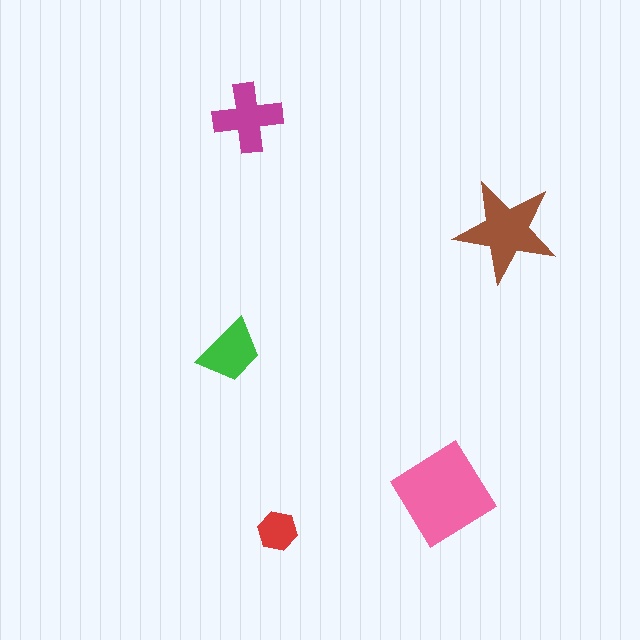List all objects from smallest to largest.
The red hexagon, the green trapezoid, the magenta cross, the brown star, the pink diamond.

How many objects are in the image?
There are 5 objects in the image.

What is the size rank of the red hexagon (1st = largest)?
5th.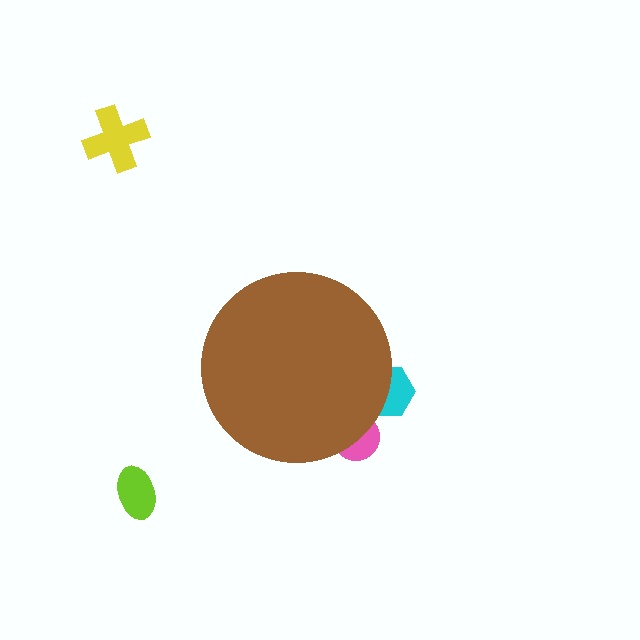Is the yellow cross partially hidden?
No, the yellow cross is fully visible.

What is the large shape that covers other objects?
A brown circle.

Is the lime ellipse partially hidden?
No, the lime ellipse is fully visible.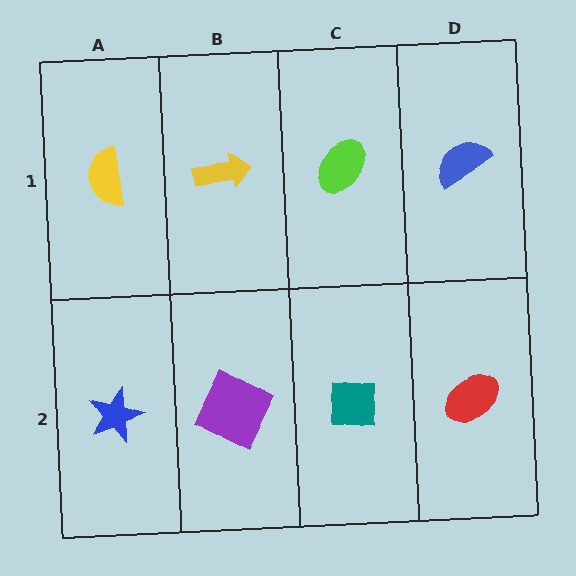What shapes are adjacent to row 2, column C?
A lime ellipse (row 1, column C), a purple square (row 2, column B), a red ellipse (row 2, column D).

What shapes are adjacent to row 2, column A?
A yellow semicircle (row 1, column A), a purple square (row 2, column B).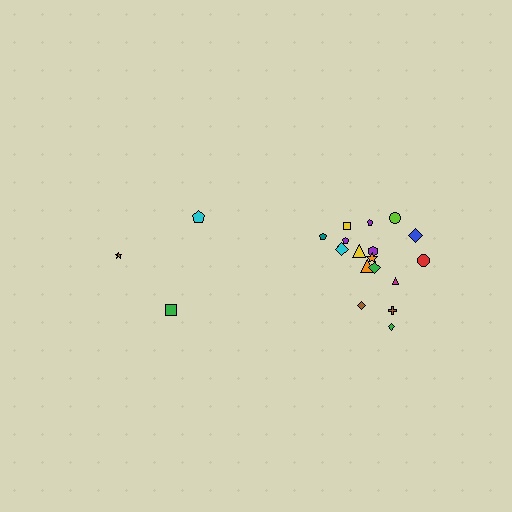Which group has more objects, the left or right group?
The right group.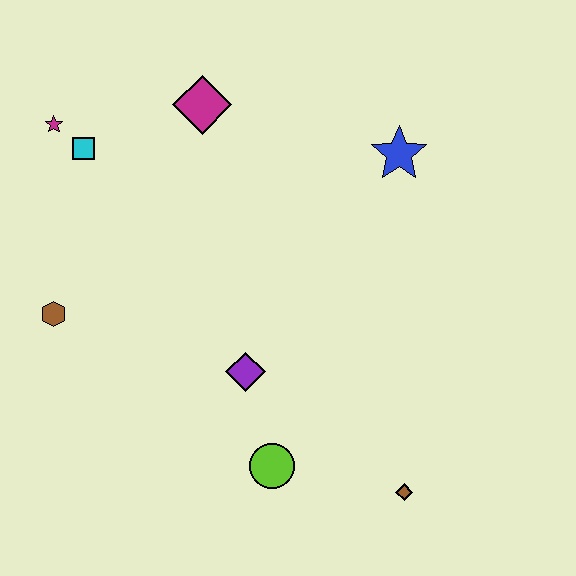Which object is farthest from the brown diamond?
The magenta star is farthest from the brown diamond.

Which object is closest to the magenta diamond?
The cyan square is closest to the magenta diamond.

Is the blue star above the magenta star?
No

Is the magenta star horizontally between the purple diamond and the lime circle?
No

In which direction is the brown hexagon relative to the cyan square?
The brown hexagon is below the cyan square.